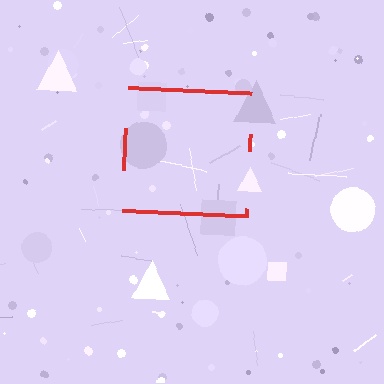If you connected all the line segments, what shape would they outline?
They would outline a square.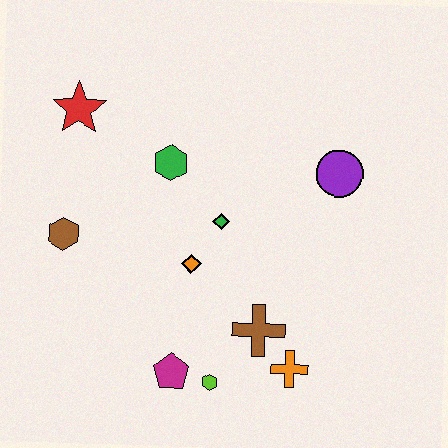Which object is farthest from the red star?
The orange cross is farthest from the red star.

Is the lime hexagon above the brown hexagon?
No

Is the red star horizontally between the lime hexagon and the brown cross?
No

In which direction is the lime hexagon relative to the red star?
The lime hexagon is below the red star.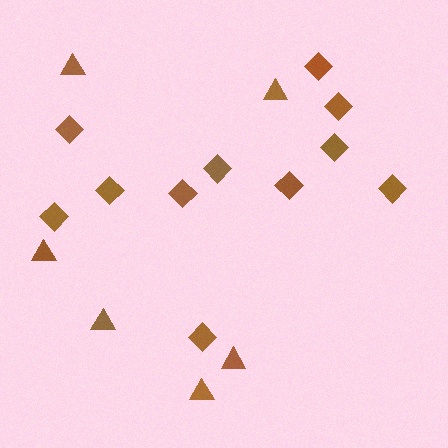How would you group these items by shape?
There are 2 groups: one group of diamonds (11) and one group of triangles (6).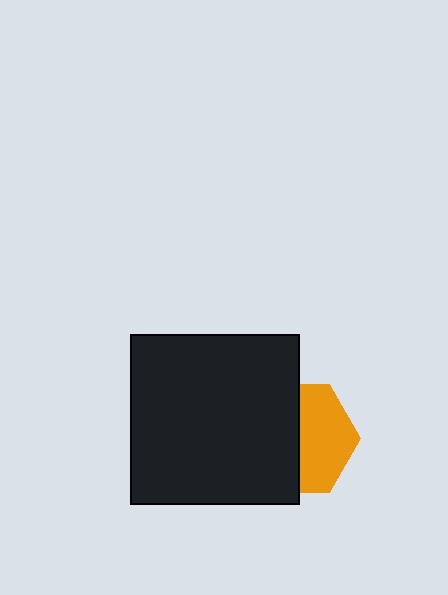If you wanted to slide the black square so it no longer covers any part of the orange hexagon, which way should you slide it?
Slide it left — that is the most direct way to separate the two shapes.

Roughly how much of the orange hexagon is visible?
About half of it is visible (roughly 48%).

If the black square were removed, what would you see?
You would see the complete orange hexagon.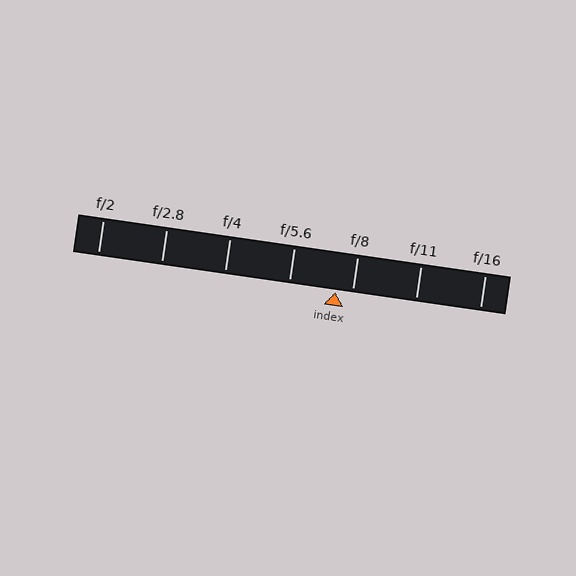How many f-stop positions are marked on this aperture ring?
There are 7 f-stop positions marked.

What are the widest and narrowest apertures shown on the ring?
The widest aperture shown is f/2 and the narrowest is f/16.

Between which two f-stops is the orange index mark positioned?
The index mark is between f/5.6 and f/8.